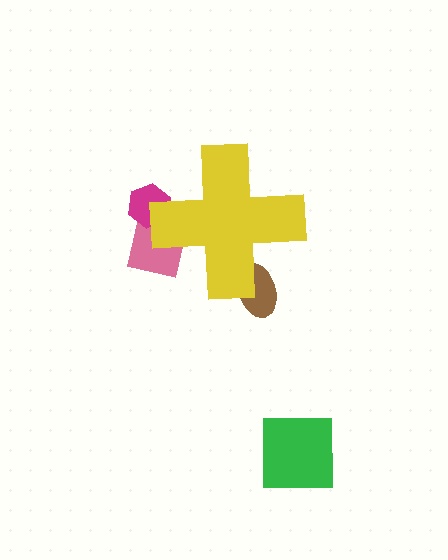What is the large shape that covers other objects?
A yellow cross.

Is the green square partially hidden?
No, the green square is fully visible.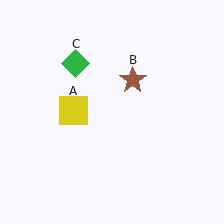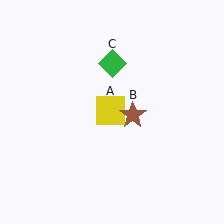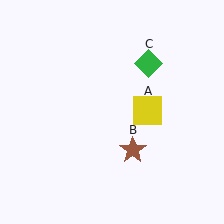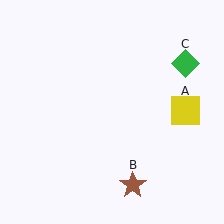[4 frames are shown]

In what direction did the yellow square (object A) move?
The yellow square (object A) moved right.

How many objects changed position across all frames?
3 objects changed position: yellow square (object A), brown star (object B), green diamond (object C).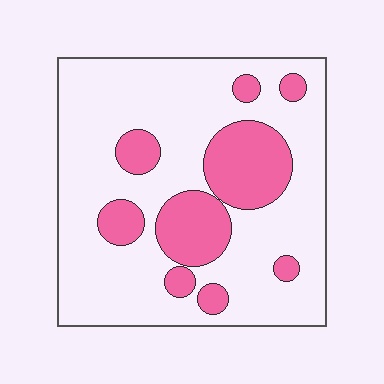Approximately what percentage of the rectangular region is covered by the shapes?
Approximately 25%.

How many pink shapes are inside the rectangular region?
9.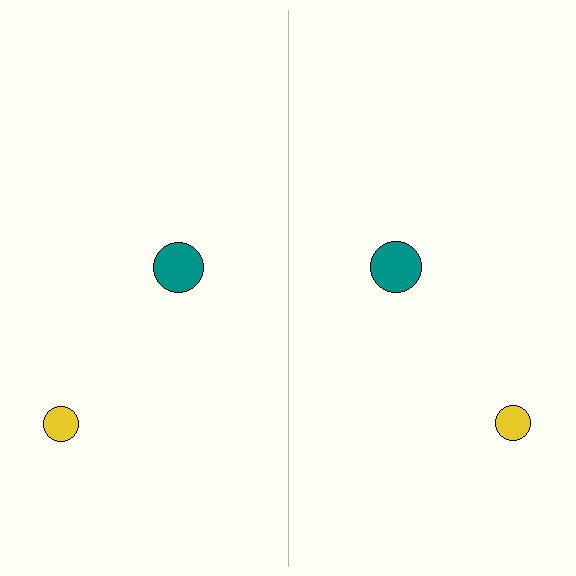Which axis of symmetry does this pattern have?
The pattern has a vertical axis of symmetry running through the center of the image.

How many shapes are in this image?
There are 4 shapes in this image.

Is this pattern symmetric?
Yes, this pattern has bilateral (reflection) symmetry.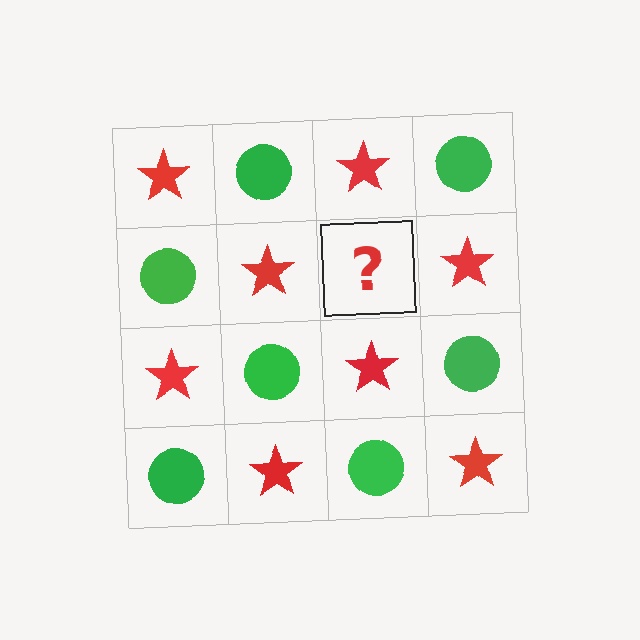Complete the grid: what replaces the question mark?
The question mark should be replaced with a green circle.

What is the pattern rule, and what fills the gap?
The rule is that it alternates red star and green circle in a checkerboard pattern. The gap should be filled with a green circle.